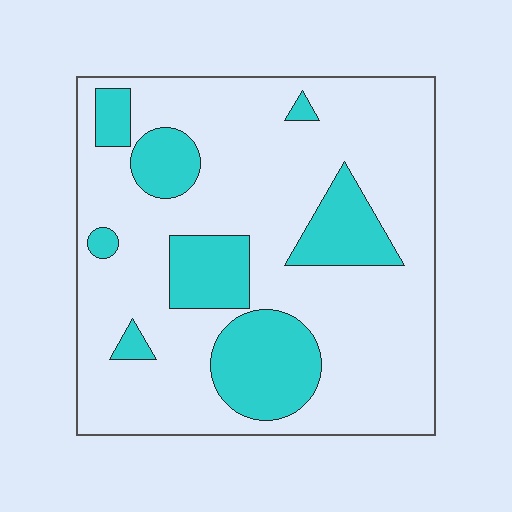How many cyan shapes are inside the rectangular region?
8.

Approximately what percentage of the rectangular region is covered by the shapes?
Approximately 25%.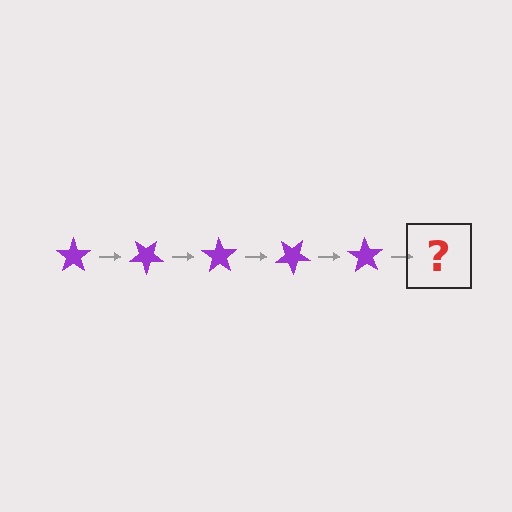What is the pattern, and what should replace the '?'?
The pattern is that the star rotates 35 degrees each step. The '?' should be a purple star rotated 175 degrees.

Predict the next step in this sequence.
The next step is a purple star rotated 175 degrees.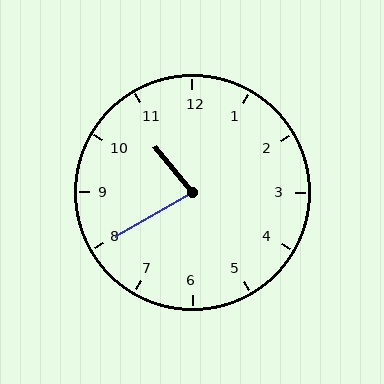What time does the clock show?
10:40.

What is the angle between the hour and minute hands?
Approximately 80 degrees.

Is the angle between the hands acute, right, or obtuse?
It is acute.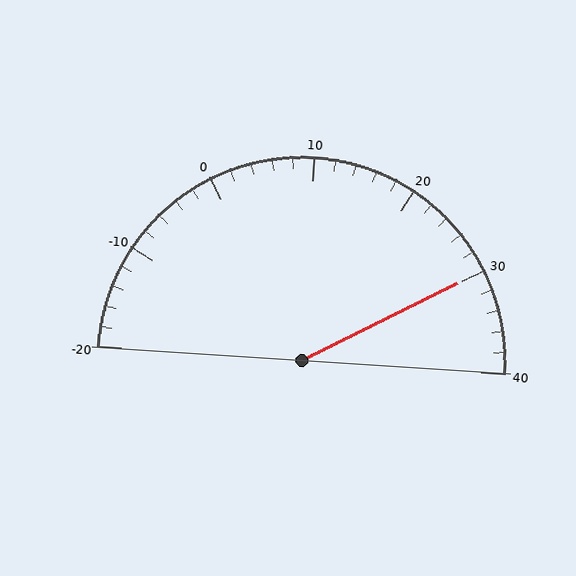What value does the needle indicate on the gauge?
The needle indicates approximately 30.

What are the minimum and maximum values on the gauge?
The gauge ranges from -20 to 40.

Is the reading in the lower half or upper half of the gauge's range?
The reading is in the upper half of the range (-20 to 40).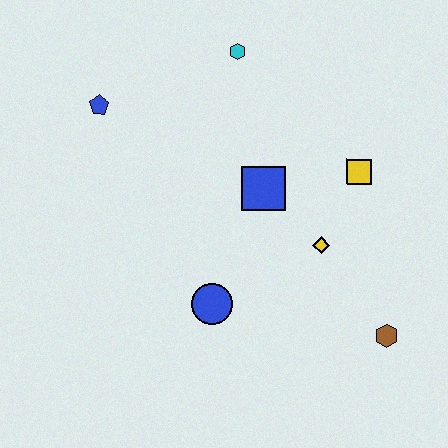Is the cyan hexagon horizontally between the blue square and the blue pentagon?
Yes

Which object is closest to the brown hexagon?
The yellow diamond is closest to the brown hexagon.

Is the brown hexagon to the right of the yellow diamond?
Yes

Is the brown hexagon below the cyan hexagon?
Yes